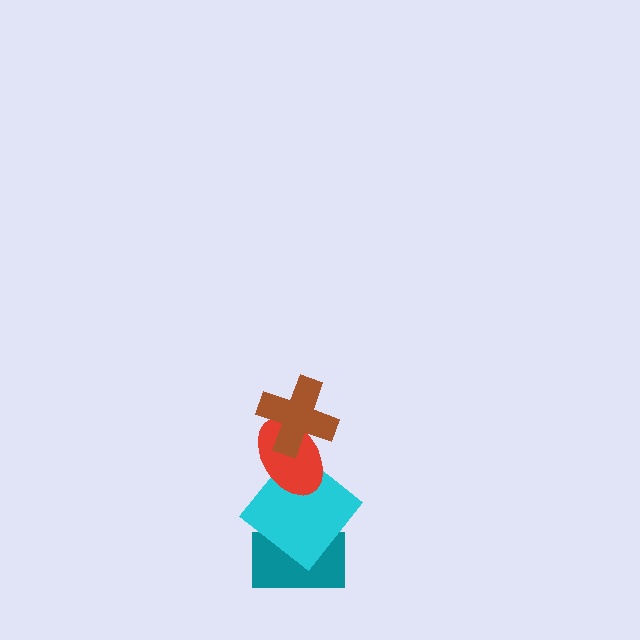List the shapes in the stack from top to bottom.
From top to bottom: the brown cross, the red ellipse, the cyan diamond, the teal rectangle.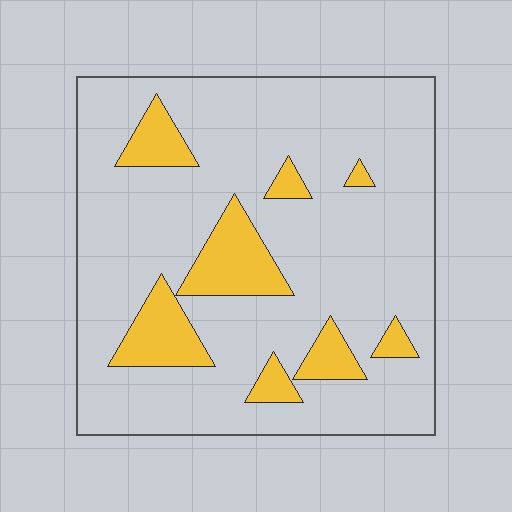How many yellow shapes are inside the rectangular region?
8.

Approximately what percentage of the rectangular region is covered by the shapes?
Approximately 15%.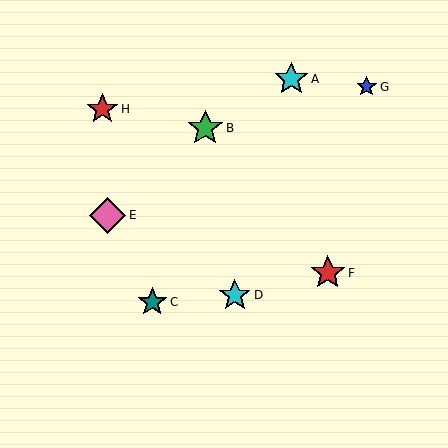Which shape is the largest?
The pink diamond (labeled E) is the largest.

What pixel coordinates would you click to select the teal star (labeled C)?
Click at (152, 302) to select the teal star C.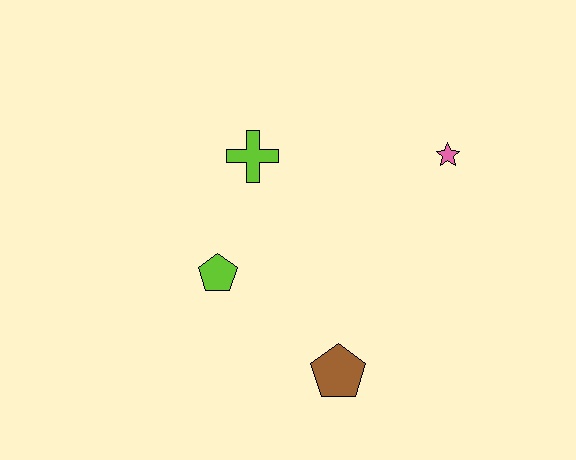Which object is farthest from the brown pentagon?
The pink star is farthest from the brown pentagon.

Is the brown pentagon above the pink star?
No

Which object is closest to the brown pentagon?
The lime pentagon is closest to the brown pentagon.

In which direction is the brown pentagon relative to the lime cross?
The brown pentagon is below the lime cross.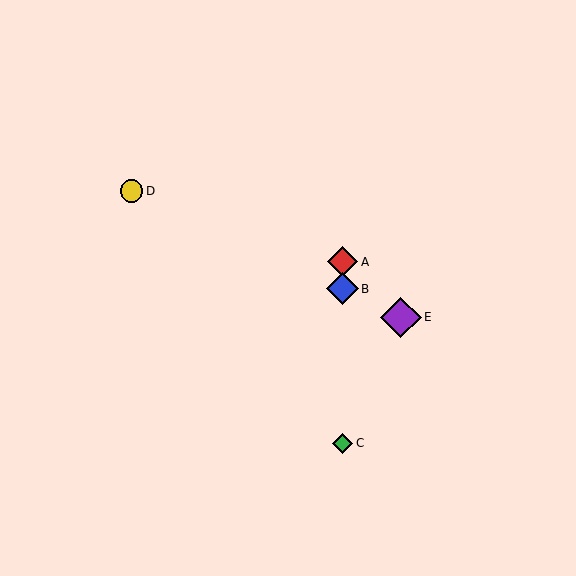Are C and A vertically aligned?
Yes, both are at x≈342.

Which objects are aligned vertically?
Objects A, B, C are aligned vertically.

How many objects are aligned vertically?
3 objects (A, B, C) are aligned vertically.